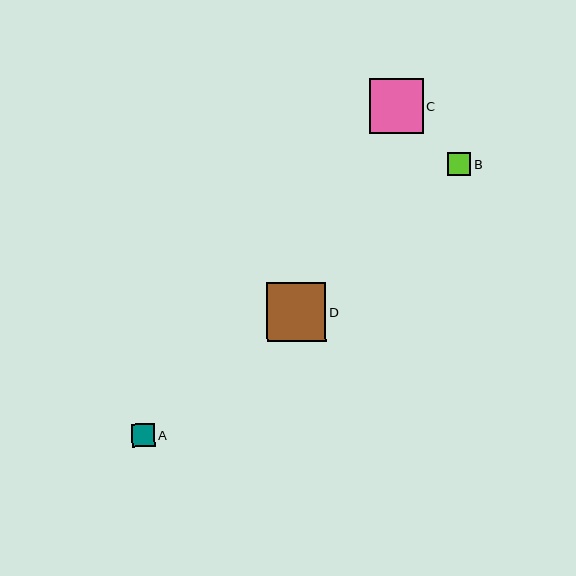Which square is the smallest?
Square B is the smallest with a size of approximately 23 pixels.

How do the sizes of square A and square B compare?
Square A and square B are approximately the same size.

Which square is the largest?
Square D is the largest with a size of approximately 59 pixels.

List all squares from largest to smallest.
From largest to smallest: D, C, A, B.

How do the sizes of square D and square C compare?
Square D and square C are approximately the same size.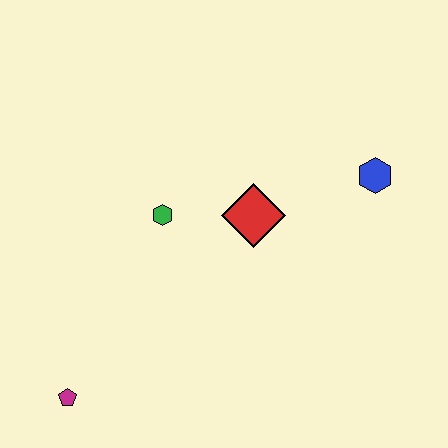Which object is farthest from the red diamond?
The magenta pentagon is farthest from the red diamond.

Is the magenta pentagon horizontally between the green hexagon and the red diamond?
No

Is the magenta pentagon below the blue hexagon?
Yes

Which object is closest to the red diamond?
The green hexagon is closest to the red diamond.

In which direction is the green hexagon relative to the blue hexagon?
The green hexagon is to the left of the blue hexagon.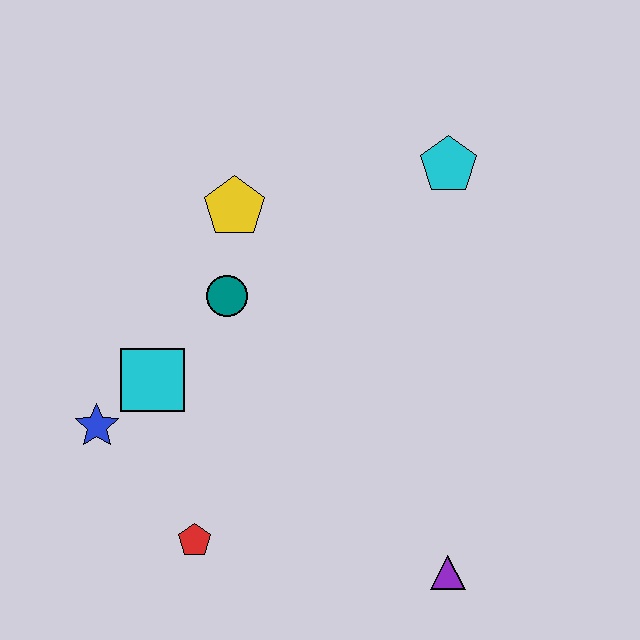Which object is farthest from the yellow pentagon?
The purple triangle is farthest from the yellow pentagon.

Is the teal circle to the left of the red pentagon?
No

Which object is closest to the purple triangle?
The red pentagon is closest to the purple triangle.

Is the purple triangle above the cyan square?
No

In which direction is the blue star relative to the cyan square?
The blue star is to the left of the cyan square.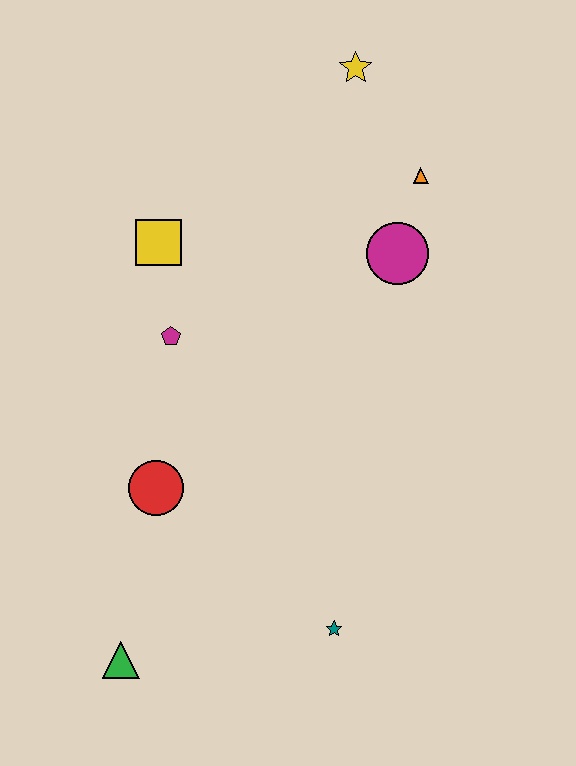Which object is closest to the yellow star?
The orange triangle is closest to the yellow star.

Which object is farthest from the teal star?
The yellow star is farthest from the teal star.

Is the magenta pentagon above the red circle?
Yes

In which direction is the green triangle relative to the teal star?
The green triangle is to the left of the teal star.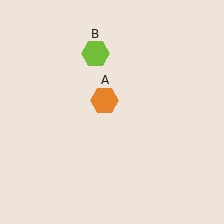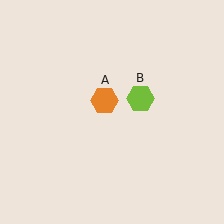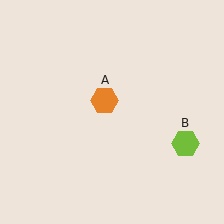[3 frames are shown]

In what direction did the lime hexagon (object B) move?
The lime hexagon (object B) moved down and to the right.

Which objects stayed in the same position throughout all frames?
Orange hexagon (object A) remained stationary.